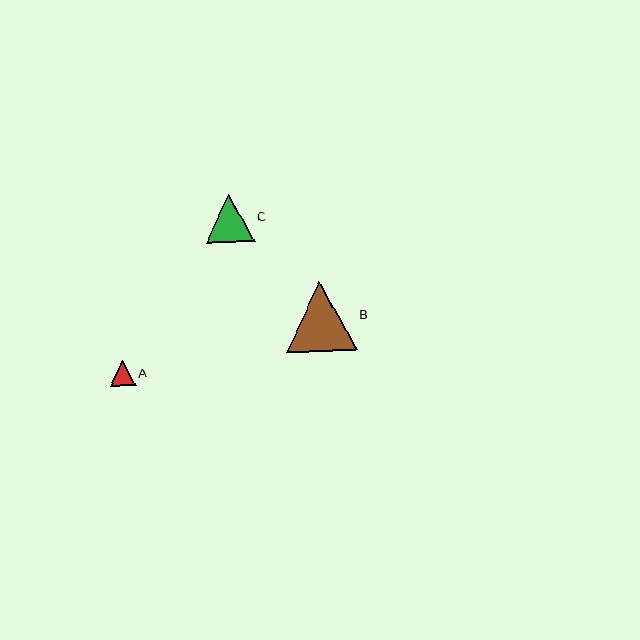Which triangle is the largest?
Triangle B is the largest with a size of approximately 70 pixels.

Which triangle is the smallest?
Triangle A is the smallest with a size of approximately 25 pixels.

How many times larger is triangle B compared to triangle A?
Triangle B is approximately 2.8 times the size of triangle A.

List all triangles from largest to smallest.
From largest to smallest: B, C, A.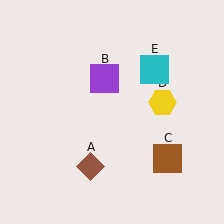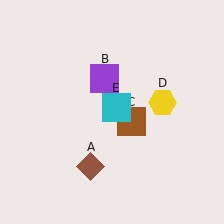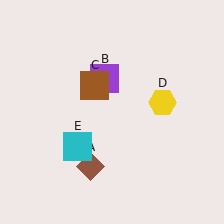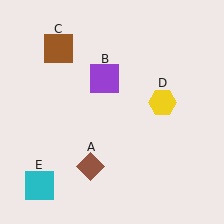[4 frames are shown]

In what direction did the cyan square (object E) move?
The cyan square (object E) moved down and to the left.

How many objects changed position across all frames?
2 objects changed position: brown square (object C), cyan square (object E).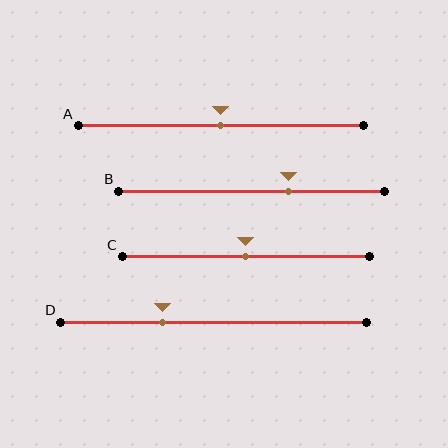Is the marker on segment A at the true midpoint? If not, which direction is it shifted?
Yes, the marker on segment A is at the true midpoint.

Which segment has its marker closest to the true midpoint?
Segment A has its marker closest to the true midpoint.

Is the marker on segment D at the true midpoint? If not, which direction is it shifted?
No, the marker on segment D is shifted to the left by about 17% of the segment length.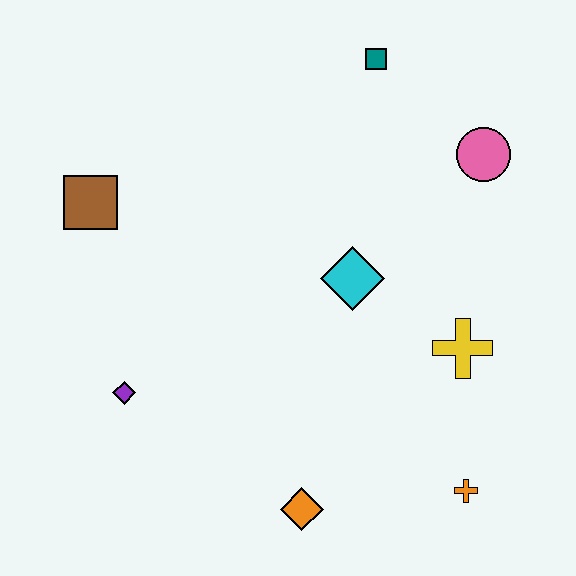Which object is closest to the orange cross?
The yellow cross is closest to the orange cross.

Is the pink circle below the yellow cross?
No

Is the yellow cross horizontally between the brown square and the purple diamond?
No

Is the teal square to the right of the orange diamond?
Yes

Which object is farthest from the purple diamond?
The pink circle is farthest from the purple diamond.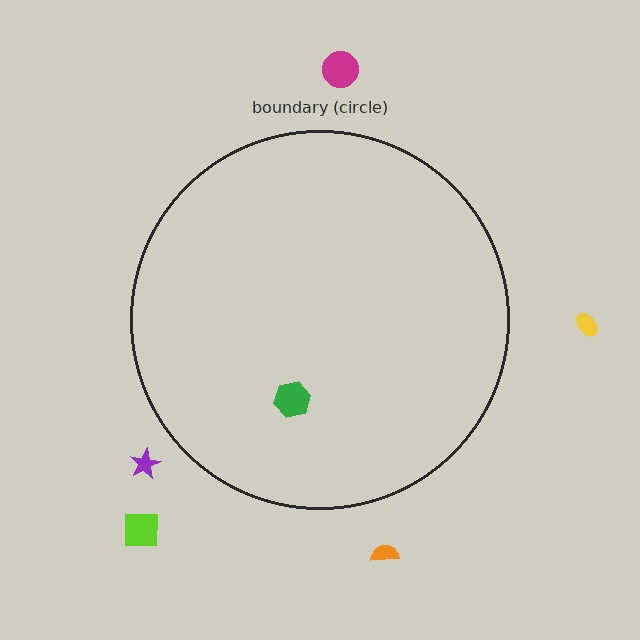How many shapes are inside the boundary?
1 inside, 5 outside.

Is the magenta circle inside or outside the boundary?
Outside.